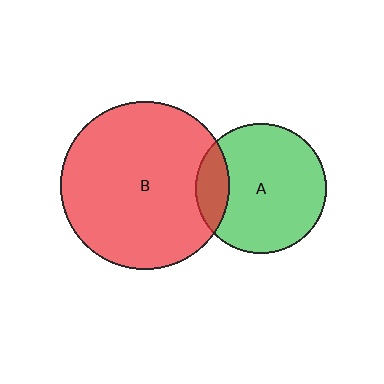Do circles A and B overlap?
Yes.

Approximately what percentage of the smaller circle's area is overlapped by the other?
Approximately 15%.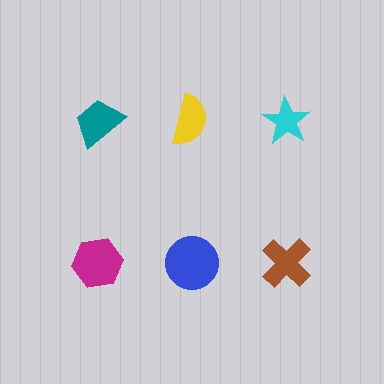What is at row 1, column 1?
A teal trapezoid.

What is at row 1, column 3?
A cyan star.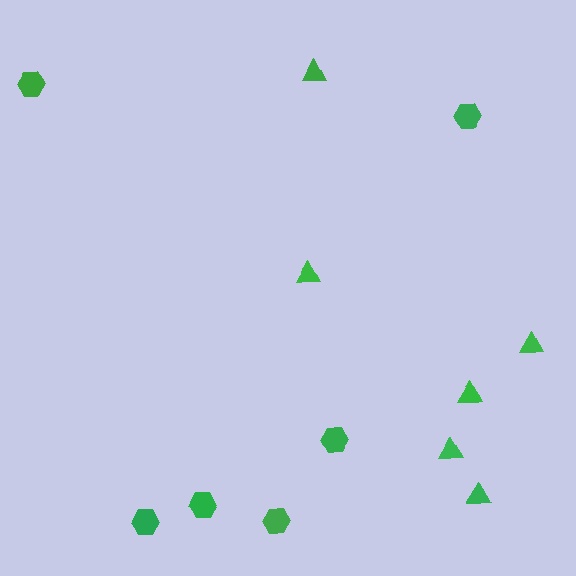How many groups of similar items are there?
There are 2 groups: one group of triangles (6) and one group of hexagons (6).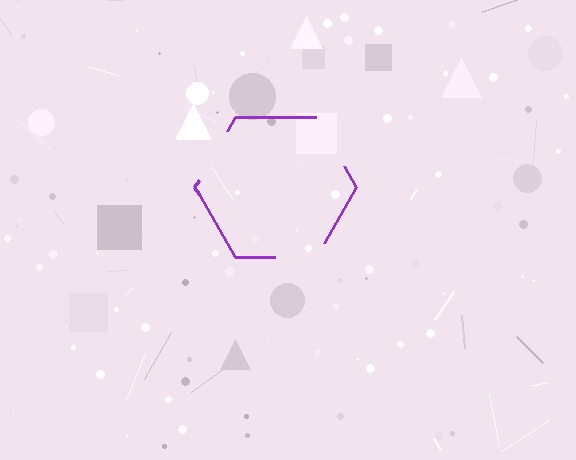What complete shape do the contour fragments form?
The contour fragments form a hexagon.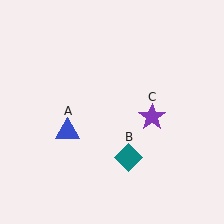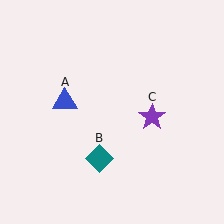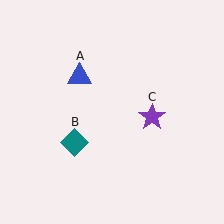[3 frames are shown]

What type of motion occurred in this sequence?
The blue triangle (object A), teal diamond (object B) rotated clockwise around the center of the scene.